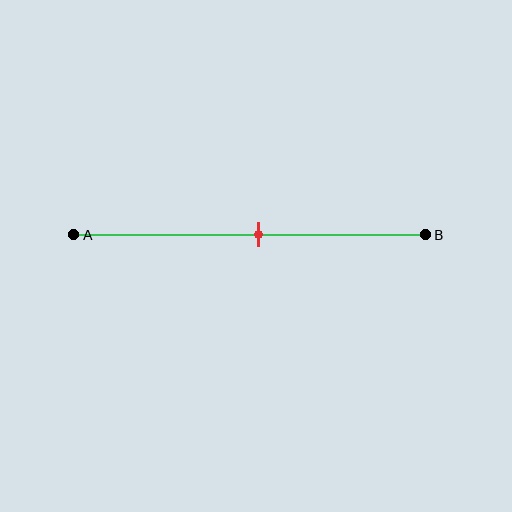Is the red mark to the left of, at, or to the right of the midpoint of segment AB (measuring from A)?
The red mark is approximately at the midpoint of segment AB.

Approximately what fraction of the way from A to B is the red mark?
The red mark is approximately 50% of the way from A to B.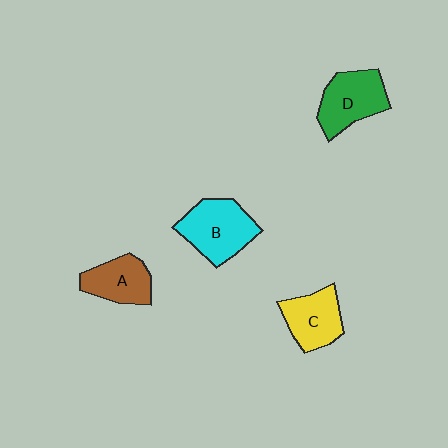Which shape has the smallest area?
Shape A (brown).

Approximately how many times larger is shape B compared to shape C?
Approximately 1.3 times.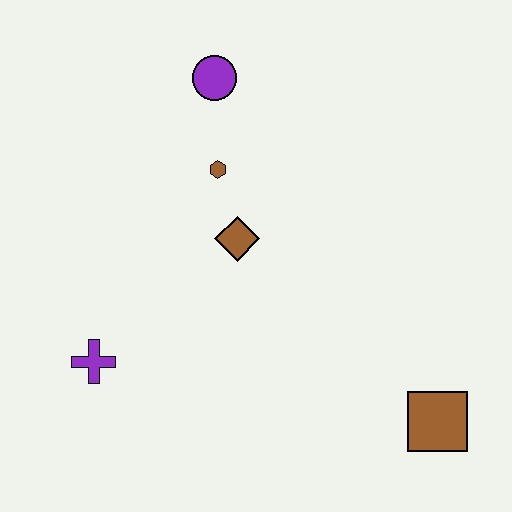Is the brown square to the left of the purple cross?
No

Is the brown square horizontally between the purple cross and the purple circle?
No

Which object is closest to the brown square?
The brown diamond is closest to the brown square.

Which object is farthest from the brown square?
The purple circle is farthest from the brown square.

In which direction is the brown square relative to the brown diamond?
The brown square is to the right of the brown diamond.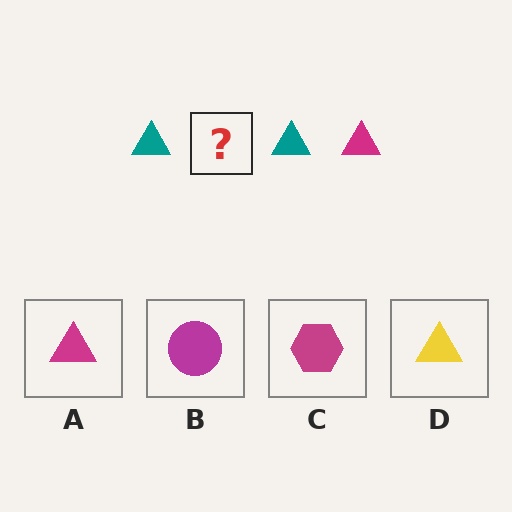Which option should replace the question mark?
Option A.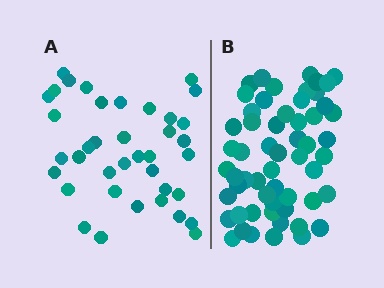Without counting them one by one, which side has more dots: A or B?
Region B (the right region) has more dots.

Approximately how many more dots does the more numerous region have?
Region B has approximately 20 more dots than region A.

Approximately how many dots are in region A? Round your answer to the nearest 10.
About 40 dots. (The exact count is 38, which rounds to 40.)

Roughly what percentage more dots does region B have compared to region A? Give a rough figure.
About 50% more.